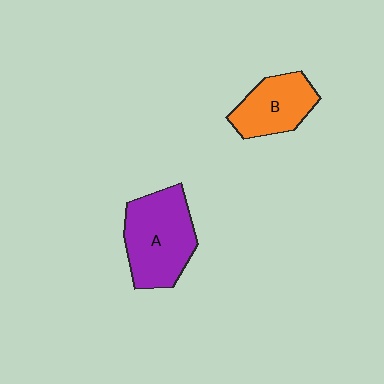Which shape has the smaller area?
Shape B (orange).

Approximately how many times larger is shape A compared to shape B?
Approximately 1.5 times.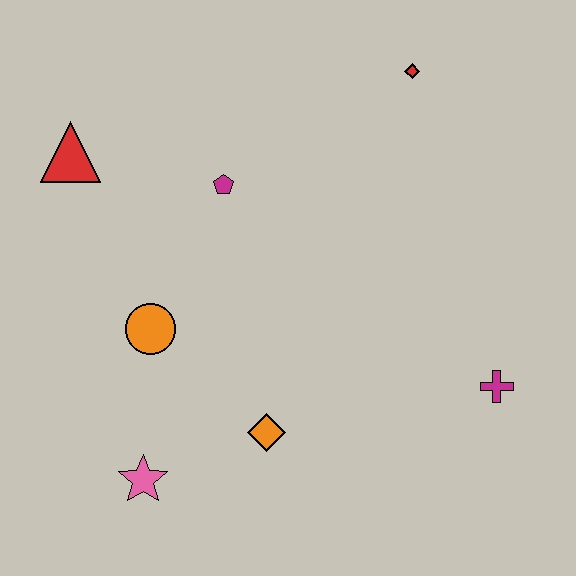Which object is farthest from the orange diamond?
The red diamond is farthest from the orange diamond.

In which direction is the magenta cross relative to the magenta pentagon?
The magenta cross is to the right of the magenta pentagon.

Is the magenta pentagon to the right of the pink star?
Yes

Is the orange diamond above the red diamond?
No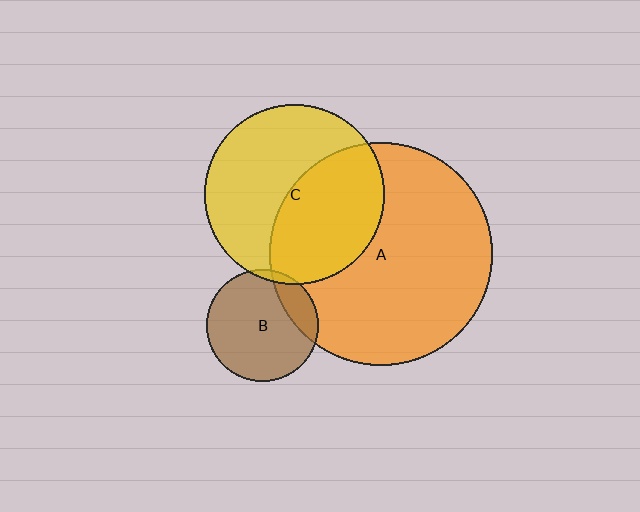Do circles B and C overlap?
Yes.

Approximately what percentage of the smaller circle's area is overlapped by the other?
Approximately 5%.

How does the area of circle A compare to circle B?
Approximately 4.0 times.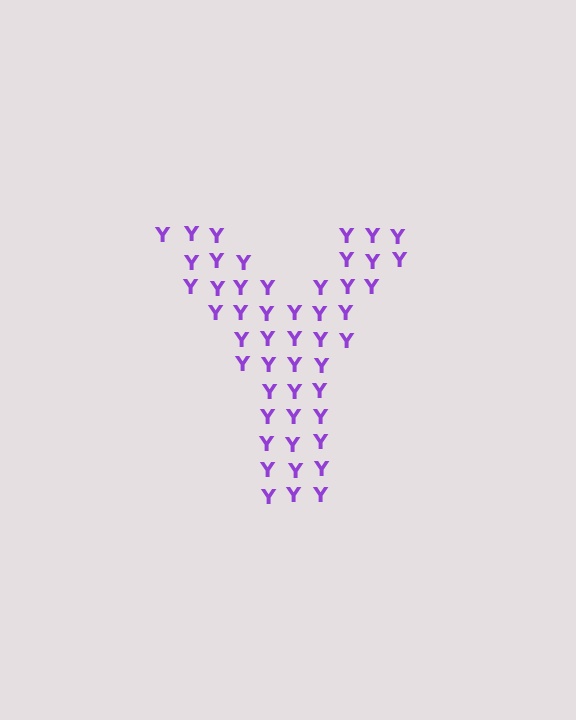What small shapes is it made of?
It is made of small letter Y's.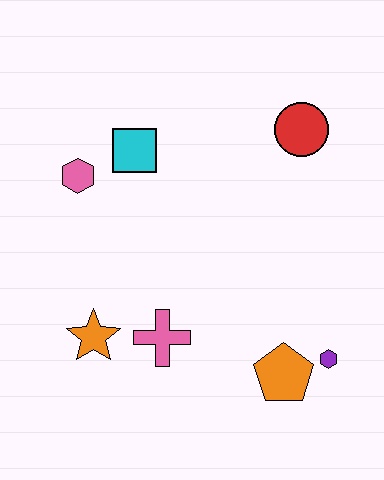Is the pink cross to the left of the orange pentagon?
Yes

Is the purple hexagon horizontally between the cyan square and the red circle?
No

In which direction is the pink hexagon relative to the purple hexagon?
The pink hexagon is to the left of the purple hexagon.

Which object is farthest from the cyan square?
The purple hexagon is farthest from the cyan square.